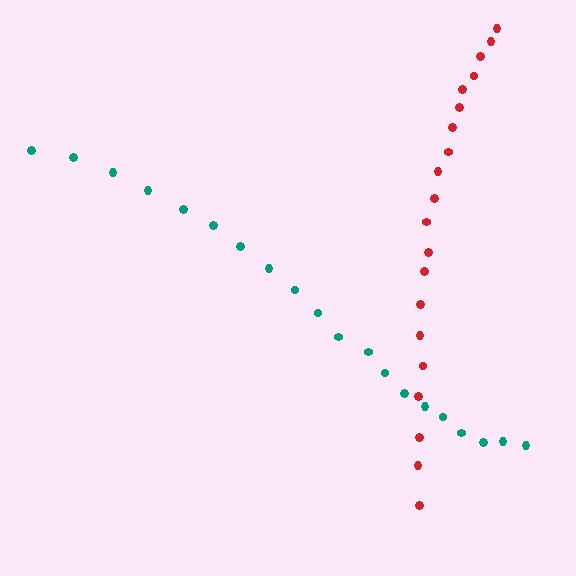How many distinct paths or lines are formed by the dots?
There are 2 distinct paths.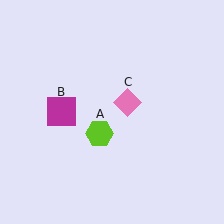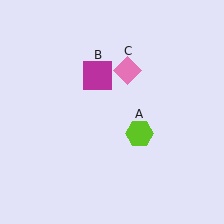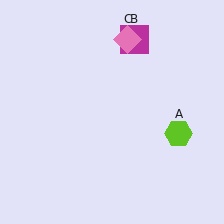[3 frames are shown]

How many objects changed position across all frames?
3 objects changed position: lime hexagon (object A), magenta square (object B), pink diamond (object C).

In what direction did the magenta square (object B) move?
The magenta square (object B) moved up and to the right.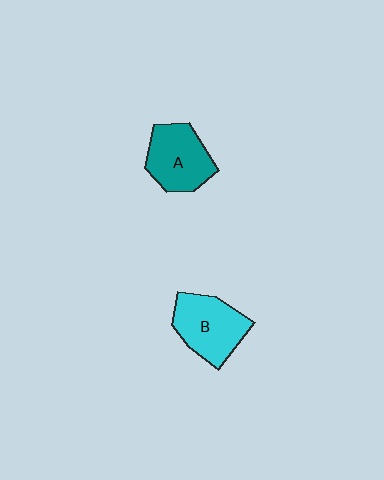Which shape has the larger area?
Shape B (cyan).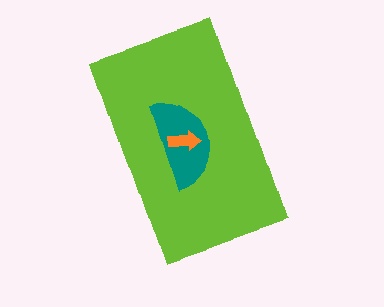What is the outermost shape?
The lime rectangle.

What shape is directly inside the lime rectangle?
The teal semicircle.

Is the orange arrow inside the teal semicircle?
Yes.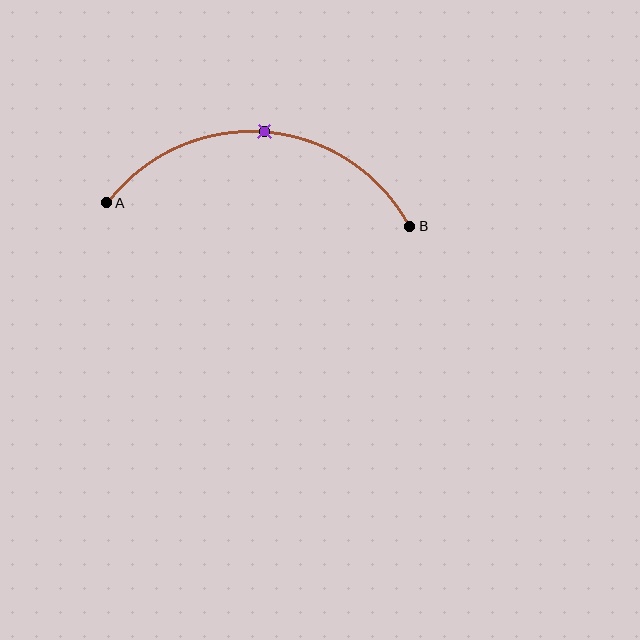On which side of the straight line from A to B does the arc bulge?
The arc bulges above the straight line connecting A and B.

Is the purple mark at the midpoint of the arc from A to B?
Yes. The purple mark lies on the arc at equal arc-length from both A and B — it is the arc midpoint.